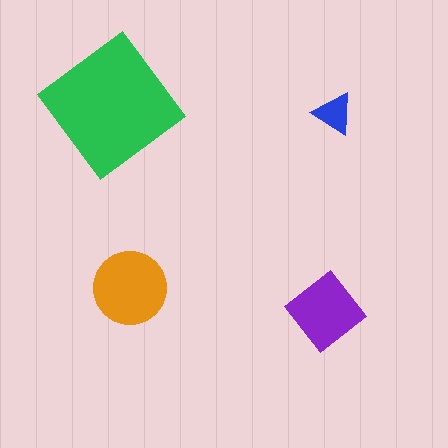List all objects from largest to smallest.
The green diamond, the orange circle, the purple diamond, the blue triangle.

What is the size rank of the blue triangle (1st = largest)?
4th.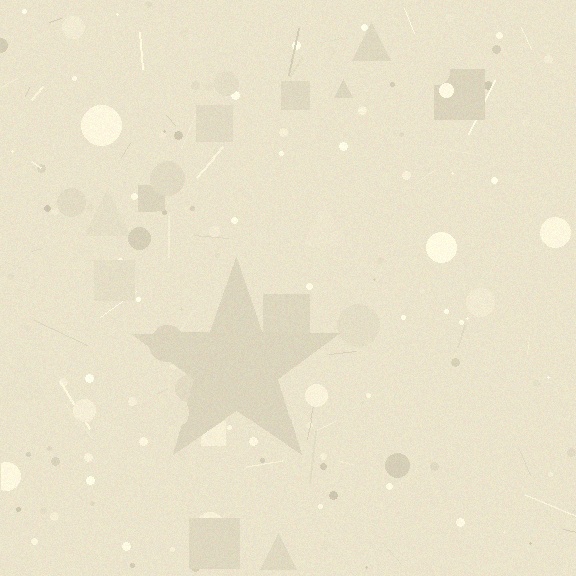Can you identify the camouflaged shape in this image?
The camouflaged shape is a star.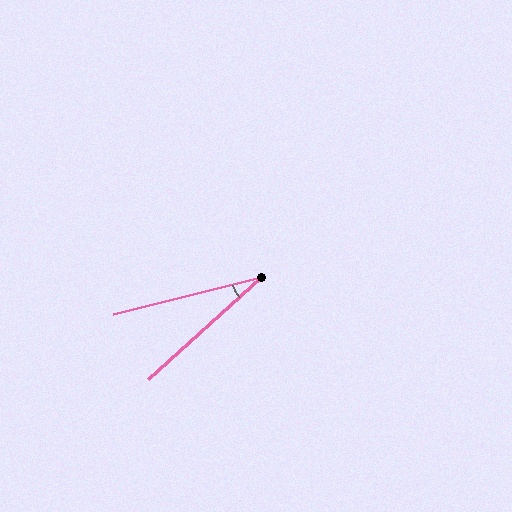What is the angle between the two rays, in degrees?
Approximately 28 degrees.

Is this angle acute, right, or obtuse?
It is acute.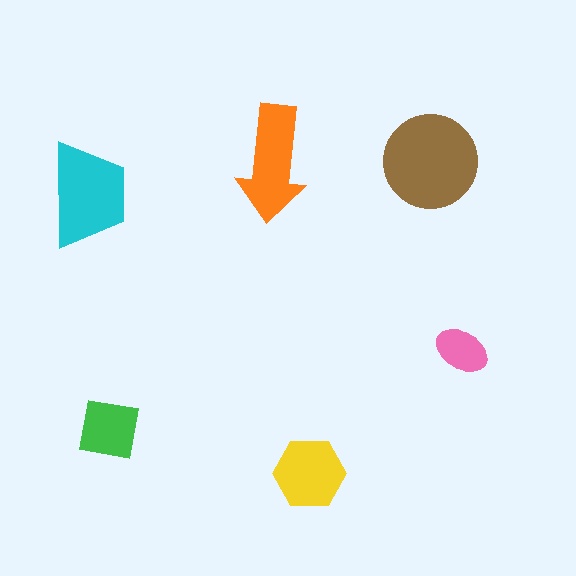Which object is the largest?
The brown circle.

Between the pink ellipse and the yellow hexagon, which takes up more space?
The yellow hexagon.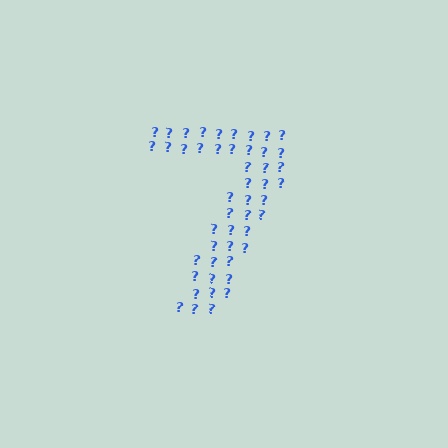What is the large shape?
The large shape is the digit 7.